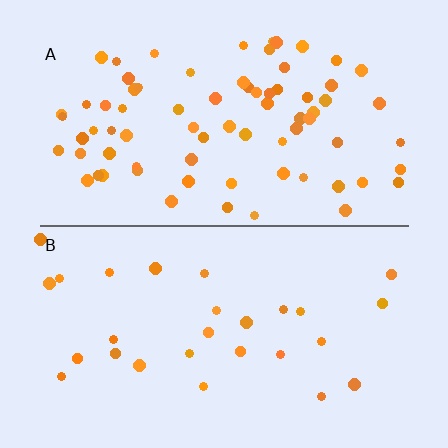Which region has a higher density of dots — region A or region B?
A (the top).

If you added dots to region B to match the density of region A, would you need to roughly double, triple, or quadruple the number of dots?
Approximately triple.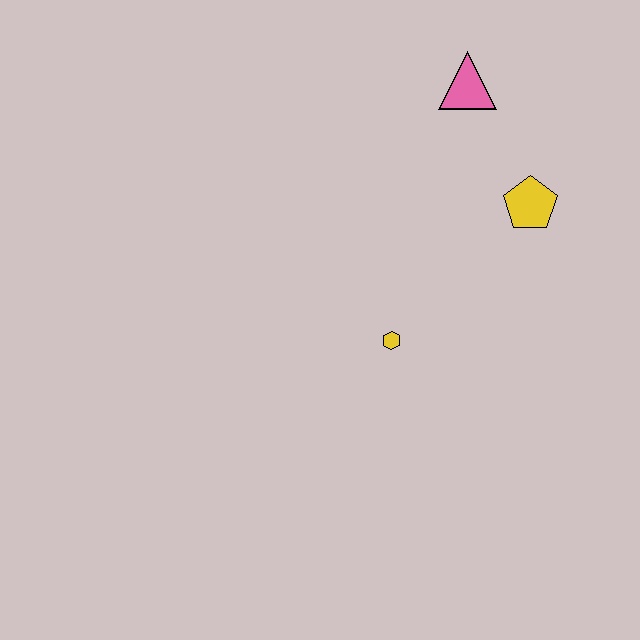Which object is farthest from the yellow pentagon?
The yellow hexagon is farthest from the yellow pentagon.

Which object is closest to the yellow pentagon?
The pink triangle is closest to the yellow pentagon.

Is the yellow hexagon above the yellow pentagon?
No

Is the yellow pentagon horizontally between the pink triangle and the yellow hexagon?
No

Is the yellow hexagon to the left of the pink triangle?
Yes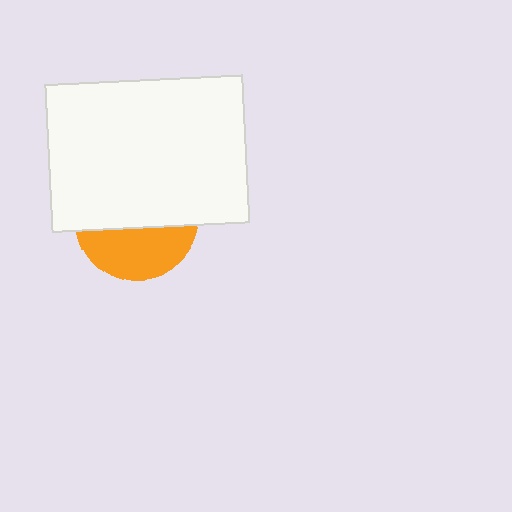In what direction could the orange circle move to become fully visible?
The orange circle could move down. That would shift it out from behind the white rectangle entirely.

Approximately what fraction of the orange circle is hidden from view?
Roughly 61% of the orange circle is hidden behind the white rectangle.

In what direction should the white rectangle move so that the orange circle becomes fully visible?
The white rectangle should move up. That is the shortest direction to clear the overlap and leave the orange circle fully visible.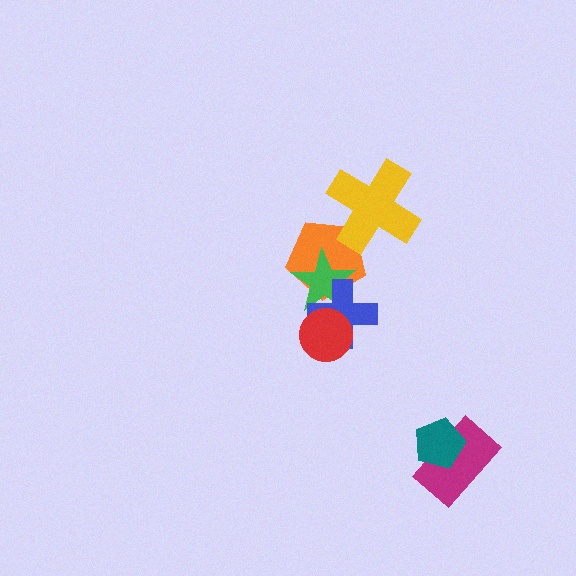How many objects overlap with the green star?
3 objects overlap with the green star.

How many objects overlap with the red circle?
2 objects overlap with the red circle.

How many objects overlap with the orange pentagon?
3 objects overlap with the orange pentagon.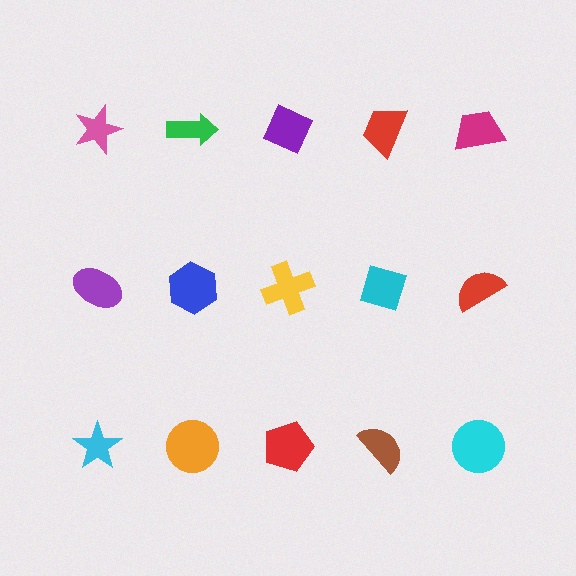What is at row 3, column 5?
A cyan circle.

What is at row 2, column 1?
A purple ellipse.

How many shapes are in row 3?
5 shapes.